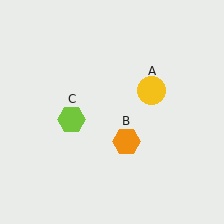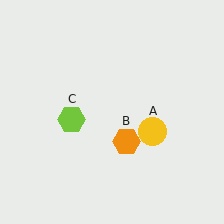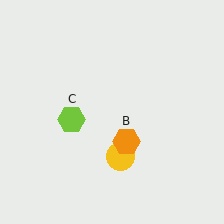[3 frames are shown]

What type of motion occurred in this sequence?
The yellow circle (object A) rotated clockwise around the center of the scene.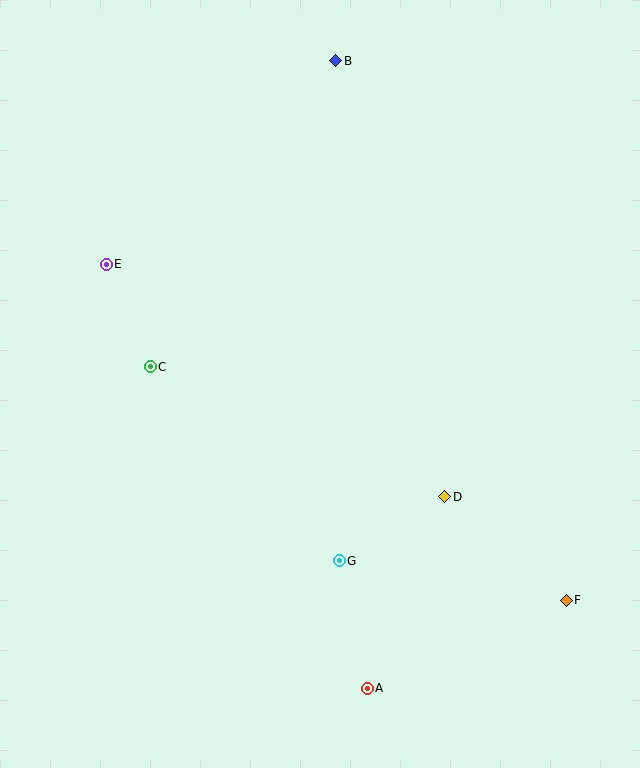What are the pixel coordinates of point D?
Point D is at (445, 497).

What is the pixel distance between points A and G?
The distance between A and G is 131 pixels.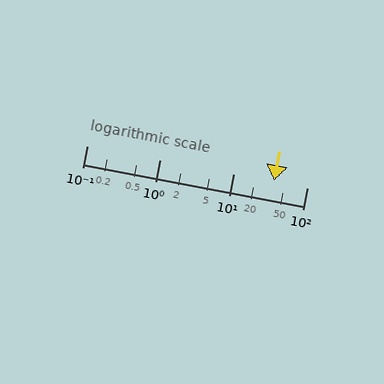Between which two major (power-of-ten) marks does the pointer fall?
The pointer is between 10 and 100.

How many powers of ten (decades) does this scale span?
The scale spans 3 decades, from 0.1 to 100.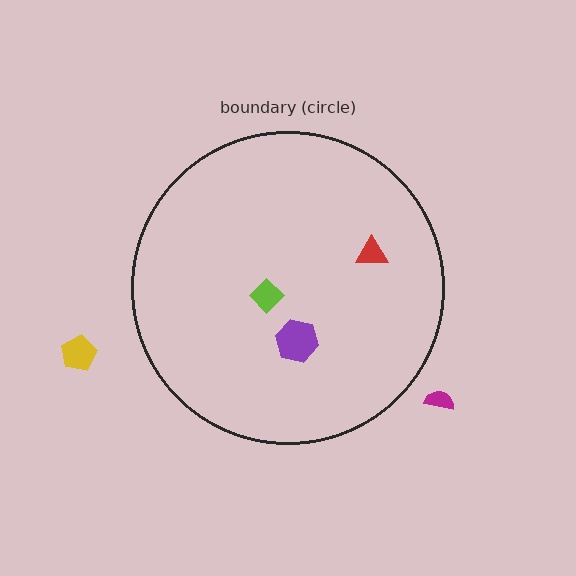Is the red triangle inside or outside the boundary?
Inside.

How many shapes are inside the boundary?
3 inside, 2 outside.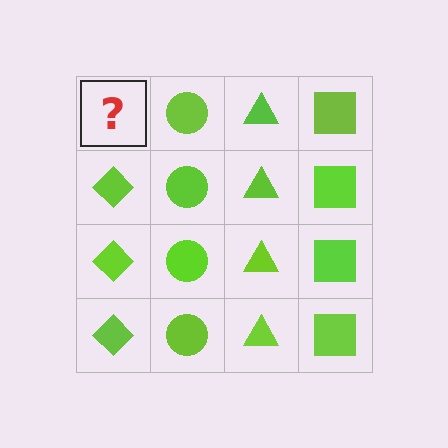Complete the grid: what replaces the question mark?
The question mark should be replaced with a lime diamond.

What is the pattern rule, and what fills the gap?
The rule is that each column has a consistent shape. The gap should be filled with a lime diamond.